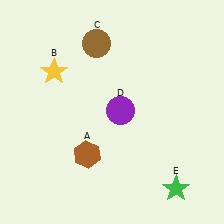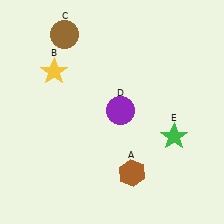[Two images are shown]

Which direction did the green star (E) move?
The green star (E) moved up.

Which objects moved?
The objects that moved are: the brown hexagon (A), the brown circle (C), the green star (E).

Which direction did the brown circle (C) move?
The brown circle (C) moved left.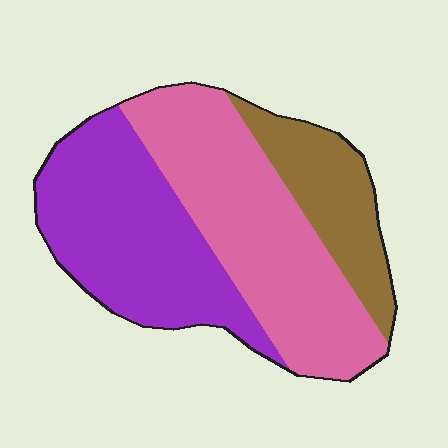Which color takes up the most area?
Pink, at roughly 45%.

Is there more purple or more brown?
Purple.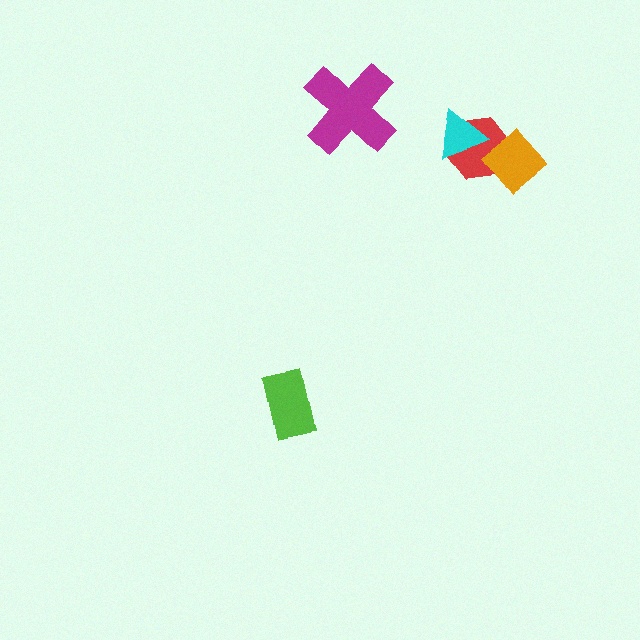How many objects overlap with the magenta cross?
0 objects overlap with the magenta cross.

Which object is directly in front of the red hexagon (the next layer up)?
The orange diamond is directly in front of the red hexagon.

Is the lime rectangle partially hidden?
No, no other shape covers it.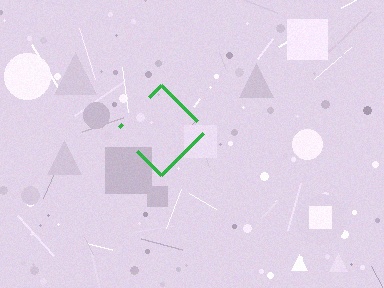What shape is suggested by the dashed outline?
The dashed outline suggests a diamond.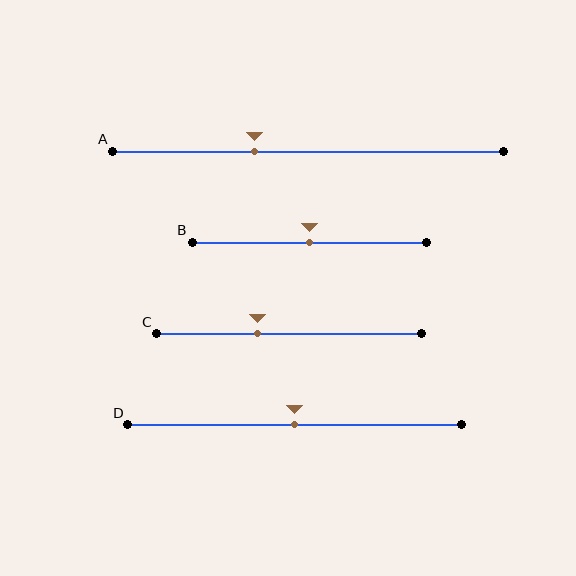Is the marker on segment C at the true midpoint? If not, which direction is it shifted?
No, the marker on segment C is shifted to the left by about 12% of the segment length.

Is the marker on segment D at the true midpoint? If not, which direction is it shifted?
Yes, the marker on segment D is at the true midpoint.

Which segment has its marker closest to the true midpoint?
Segment B has its marker closest to the true midpoint.